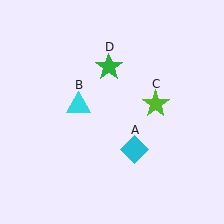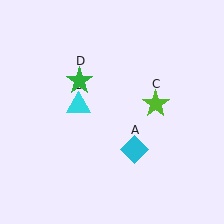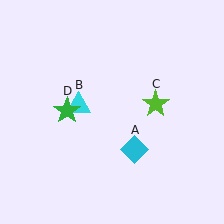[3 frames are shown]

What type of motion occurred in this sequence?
The green star (object D) rotated counterclockwise around the center of the scene.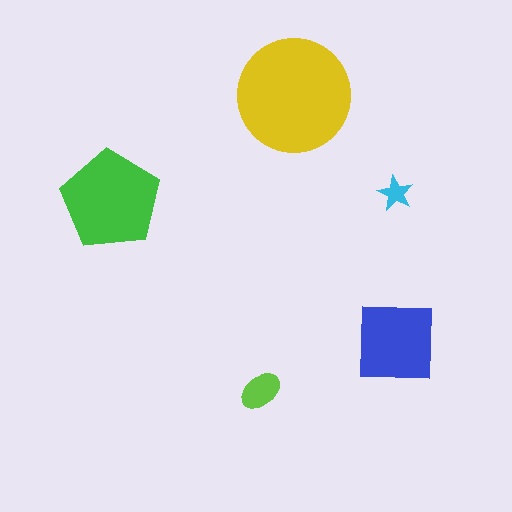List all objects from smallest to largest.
The cyan star, the lime ellipse, the blue square, the green pentagon, the yellow circle.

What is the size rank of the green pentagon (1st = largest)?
2nd.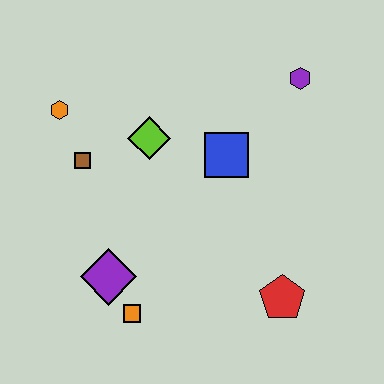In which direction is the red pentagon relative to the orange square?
The red pentagon is to the right of the orange square.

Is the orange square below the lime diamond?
Yes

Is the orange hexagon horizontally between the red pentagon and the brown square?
No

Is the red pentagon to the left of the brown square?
No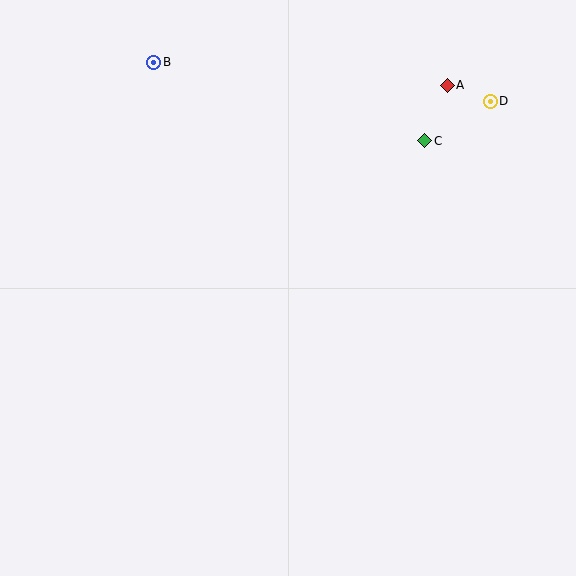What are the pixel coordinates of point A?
Point A is at (447, 85).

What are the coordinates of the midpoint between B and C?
The midpoint between B and C is at (289, 102).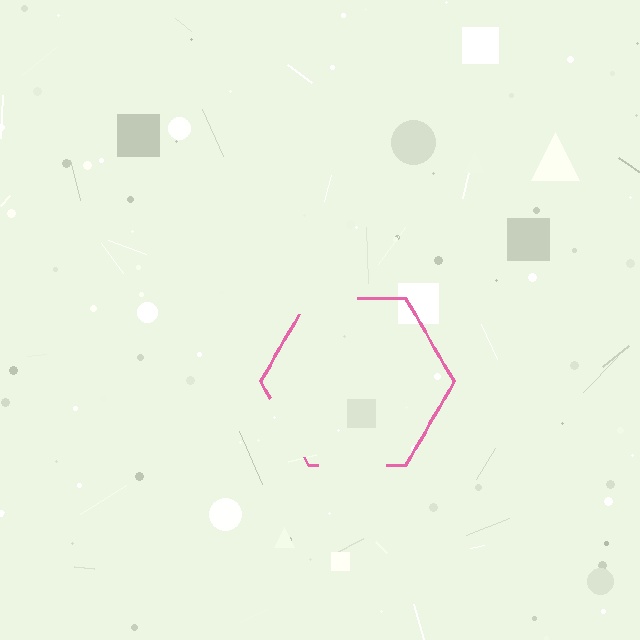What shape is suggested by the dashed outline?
The dashed outline suggests a hexagon.